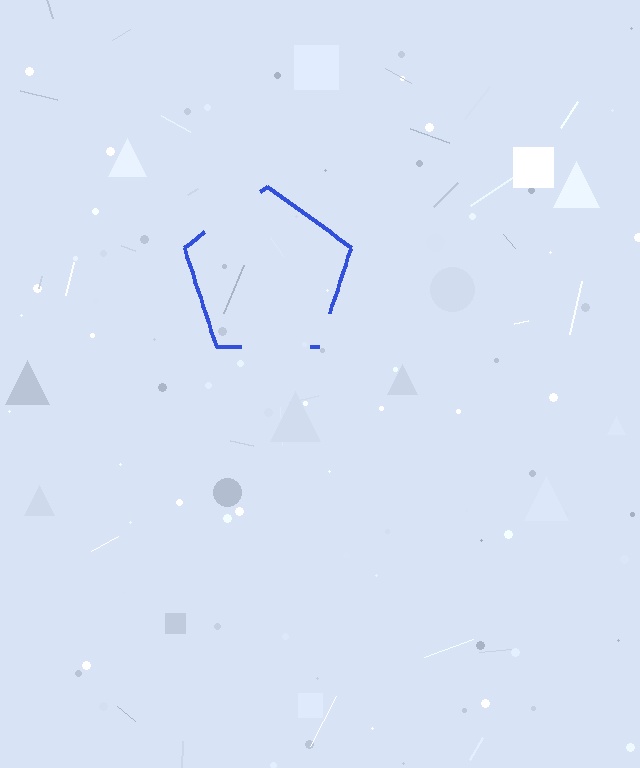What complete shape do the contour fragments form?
The contour fragments form a pentagon.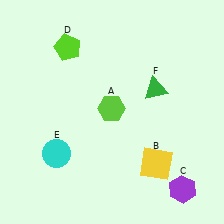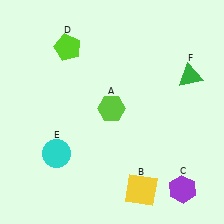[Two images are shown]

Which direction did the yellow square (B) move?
The yellow square (B) moved down.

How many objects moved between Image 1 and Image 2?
2 objects moved between the two images.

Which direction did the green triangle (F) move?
The green triangle (F) moved right.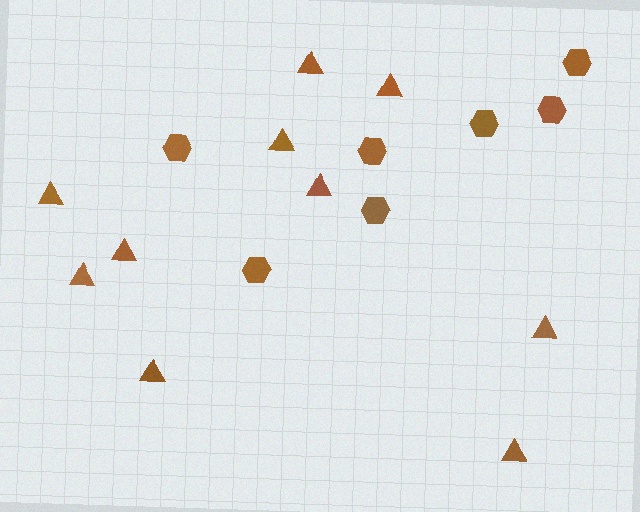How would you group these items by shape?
There are 2 groups: one group of triangles (10) and one group of hexagons (7).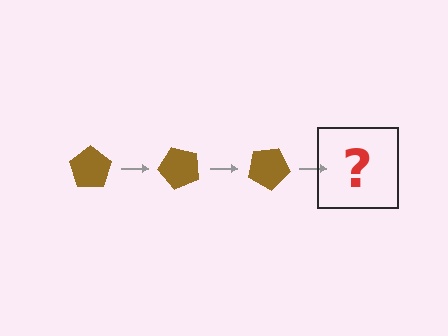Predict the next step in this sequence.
The next step is a brown pentagon rotated 150 degrees.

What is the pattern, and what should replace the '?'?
The pattern is that the pentagon rotates 50 degrees each step. The '?' should be a brown pentagon rotated 150 degrees.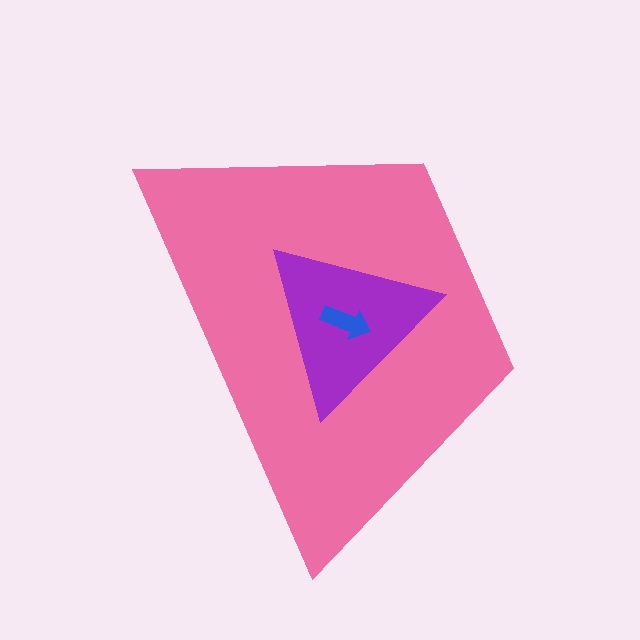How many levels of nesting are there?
3.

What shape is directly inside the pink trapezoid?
The purple triangle.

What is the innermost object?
The blue arrow.